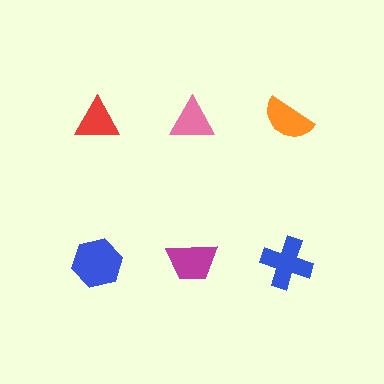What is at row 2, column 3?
A blue cross.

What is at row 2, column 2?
A magenta trapezoid.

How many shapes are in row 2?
3 shapes.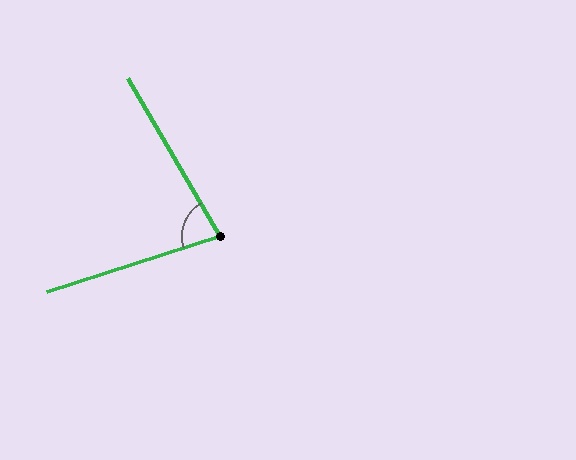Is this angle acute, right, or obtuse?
It is acute.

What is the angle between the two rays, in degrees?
Approximately 78 degrees.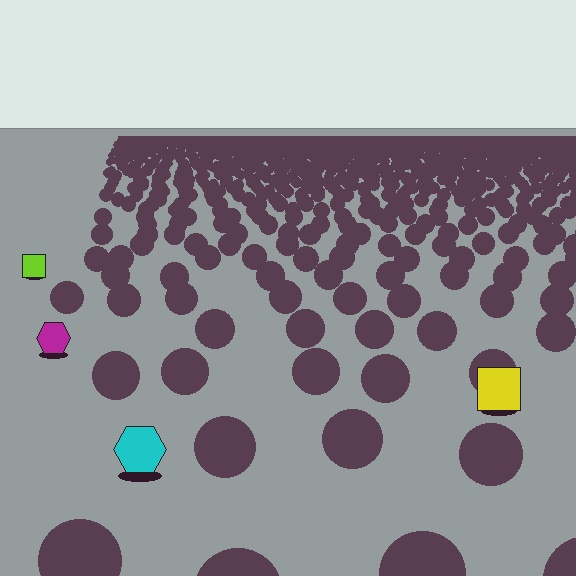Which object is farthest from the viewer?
The lime square is farthest from the viewer. It appears smaller and the ground texture around it is denser.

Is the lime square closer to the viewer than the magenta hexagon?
No. The magenta hexagon is closer — you can tell from the texture gradient: the ground texture is coarser near it.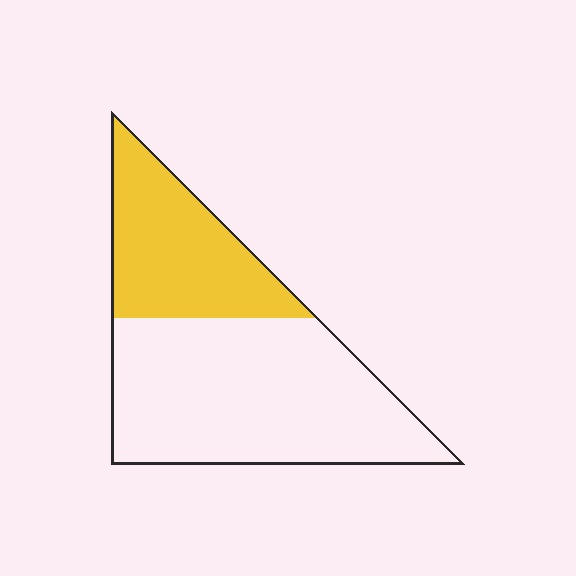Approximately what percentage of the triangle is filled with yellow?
Approximately 35%.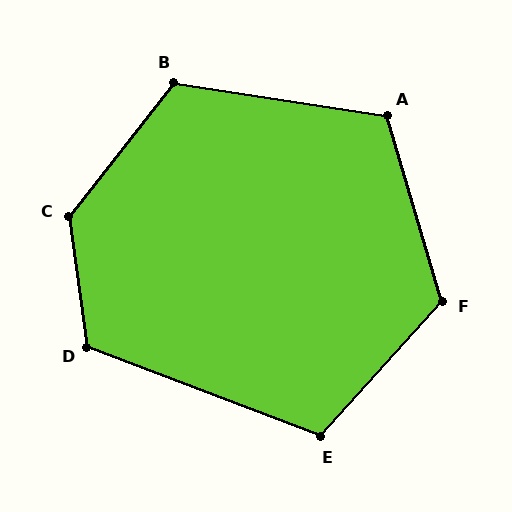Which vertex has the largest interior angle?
C, at approximately 134 degrees.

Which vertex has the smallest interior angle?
E, at approximately 111 degrees.